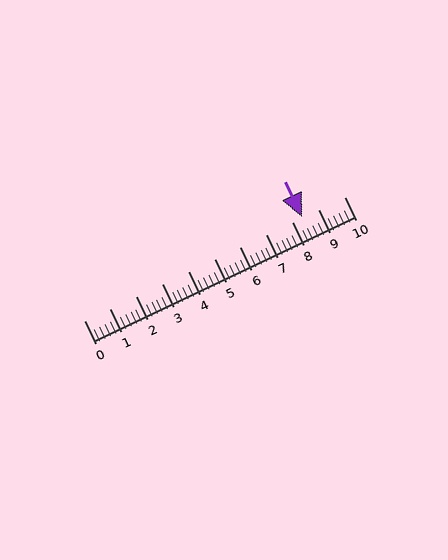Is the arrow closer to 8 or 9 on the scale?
The arrow is closer to 8.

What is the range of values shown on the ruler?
The ruler shows values from 0 to 10.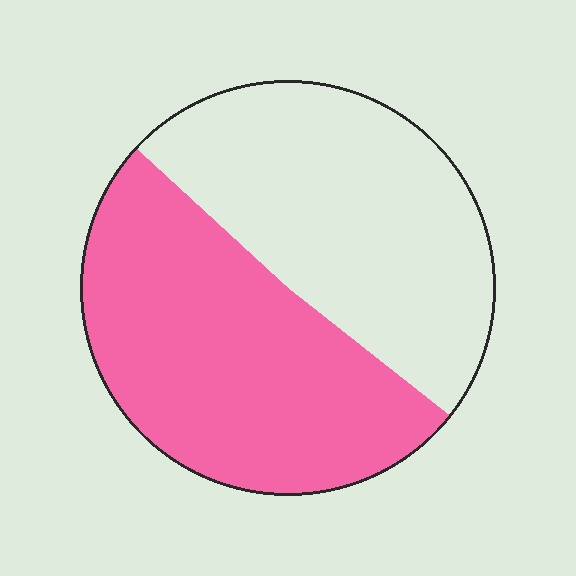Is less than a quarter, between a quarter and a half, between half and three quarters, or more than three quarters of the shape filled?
Between half and three quarters.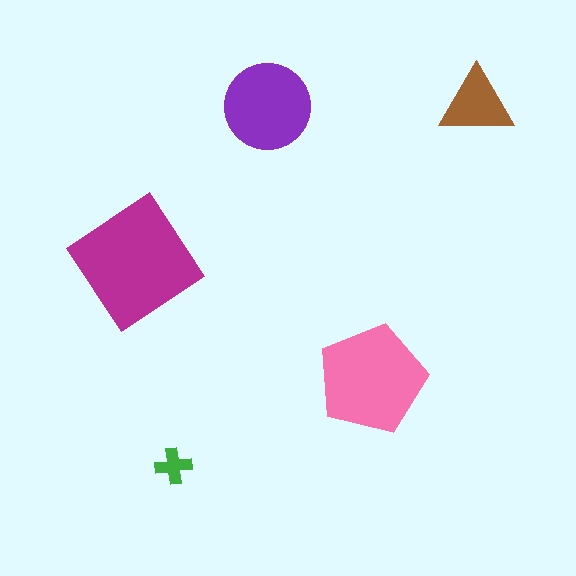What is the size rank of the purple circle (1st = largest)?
3rd.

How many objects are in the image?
There are 5 objects in the image.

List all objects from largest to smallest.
The magenta diamond, the pink pentagon, the purple circle, the brown triangle, the green cross.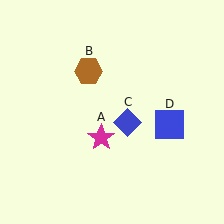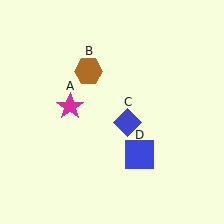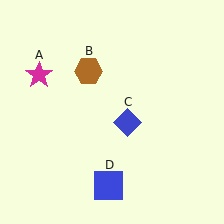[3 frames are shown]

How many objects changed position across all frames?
2 objects changed position: magenta star (object A), blue square (object D).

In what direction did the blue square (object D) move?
The blue square (object D) moved down and to the left.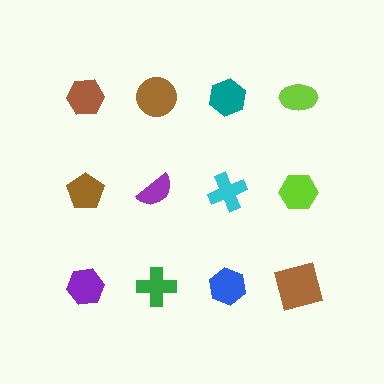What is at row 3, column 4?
A brown square.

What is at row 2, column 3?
A cyan cross.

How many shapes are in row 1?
4 shapes.